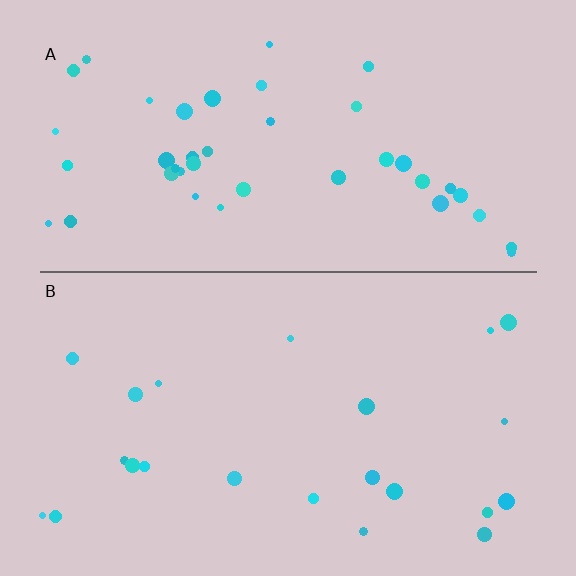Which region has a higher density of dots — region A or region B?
A (the top).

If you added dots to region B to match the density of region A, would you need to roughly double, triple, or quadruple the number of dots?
Approximately double.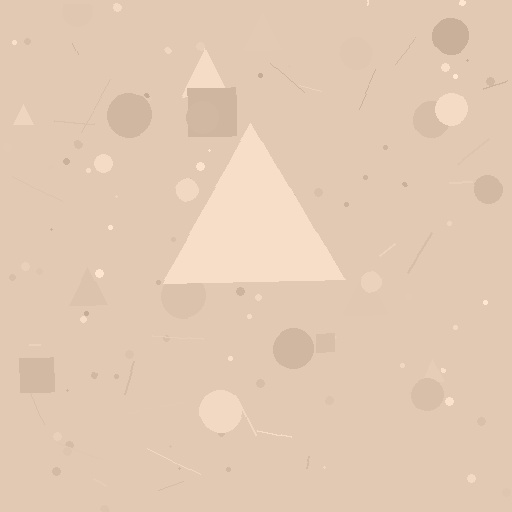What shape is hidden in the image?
A triangle is hidden in the image.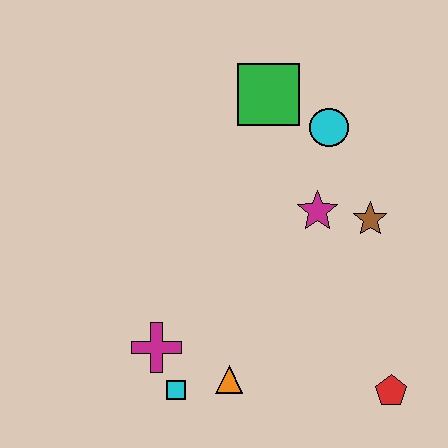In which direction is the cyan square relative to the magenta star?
The cyan square is below the magenta star.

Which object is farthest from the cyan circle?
The cyan square is farthest from the cyan circle.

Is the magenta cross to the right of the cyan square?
No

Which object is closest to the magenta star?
The brown star is closest to the magenta star.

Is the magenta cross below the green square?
Yes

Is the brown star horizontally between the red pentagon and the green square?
Yes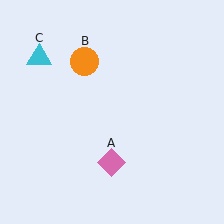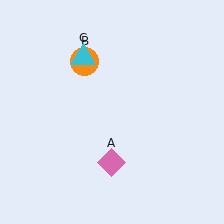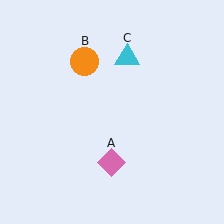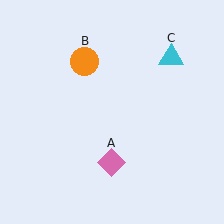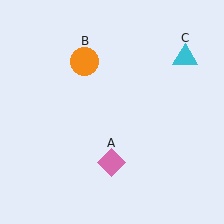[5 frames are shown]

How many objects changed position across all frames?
1 object changed position: cyan triangle (object C).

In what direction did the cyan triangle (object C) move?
The cyan triangle (object C) moved right.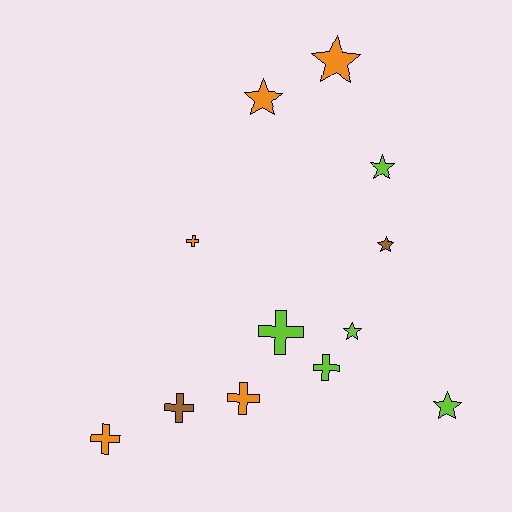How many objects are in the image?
There are 12 objects.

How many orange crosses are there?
There are 3 orange crosses.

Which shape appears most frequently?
Cross, with 6 objects.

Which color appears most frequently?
Lime, with 5 objects.